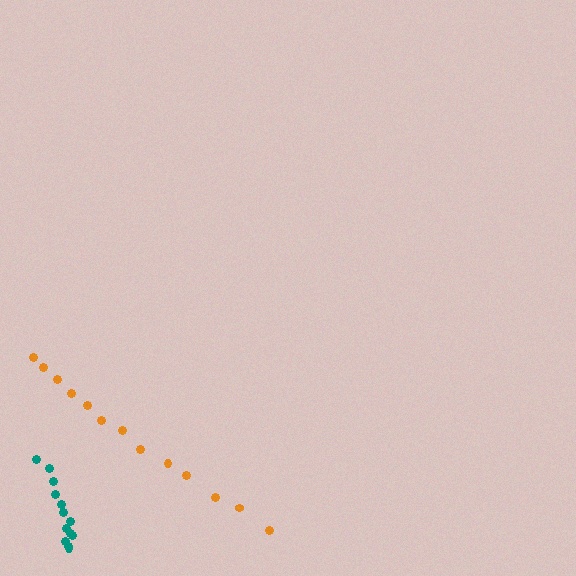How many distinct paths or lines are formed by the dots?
There are 2 distinct paths.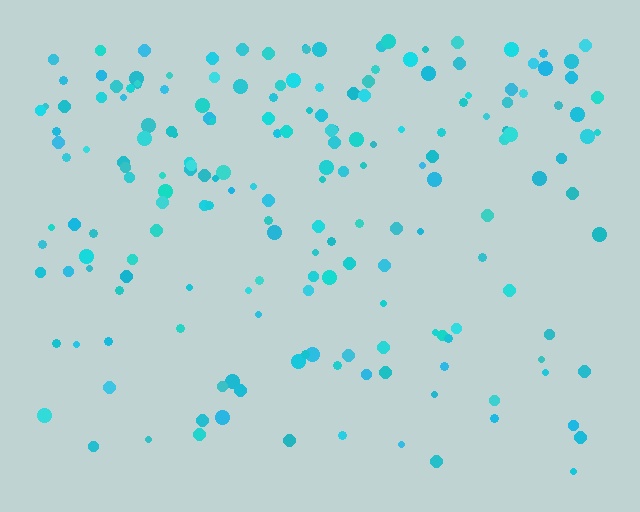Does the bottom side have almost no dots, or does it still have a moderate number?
Still a moderate number, just noticeably fewer than the top.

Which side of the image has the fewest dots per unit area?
The bottom.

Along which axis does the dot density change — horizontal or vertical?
Vertical.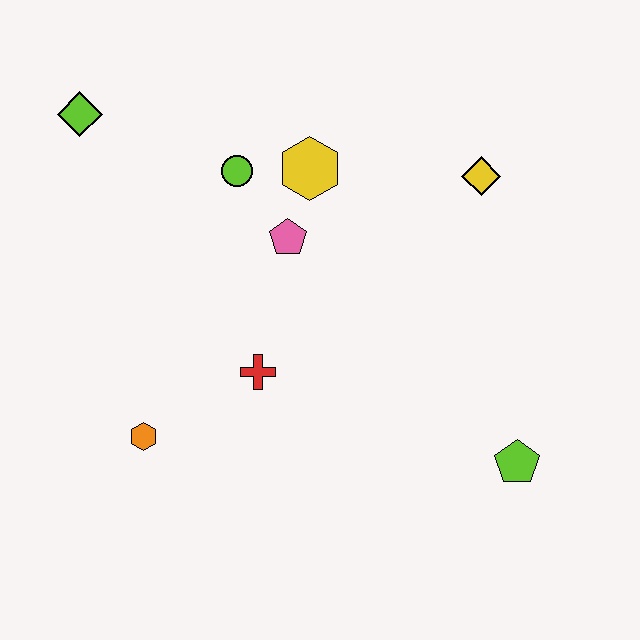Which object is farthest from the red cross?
The lime diamond is farthest from the red cross.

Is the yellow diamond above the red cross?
Yes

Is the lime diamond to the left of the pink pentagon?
Yes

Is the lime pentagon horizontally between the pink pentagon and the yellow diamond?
No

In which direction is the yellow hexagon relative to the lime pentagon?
The yellow hexagon is above the lime pentagon.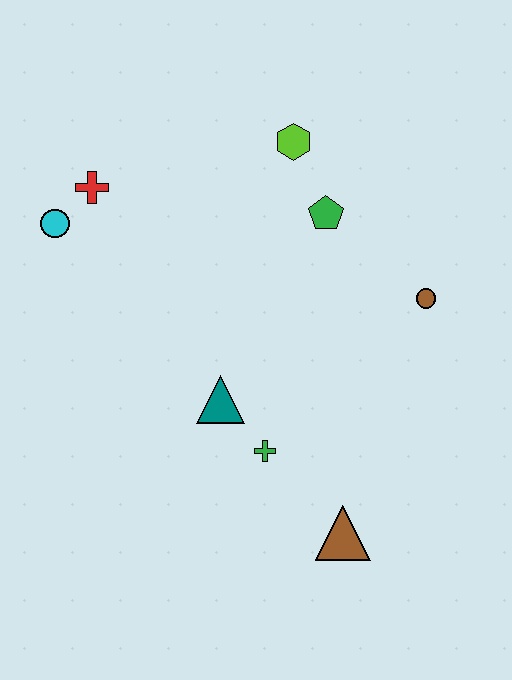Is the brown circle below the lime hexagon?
Yes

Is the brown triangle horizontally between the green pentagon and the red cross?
No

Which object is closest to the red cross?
The cyan circle is closest to the red cross.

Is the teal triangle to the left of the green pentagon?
Yes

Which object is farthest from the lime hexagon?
The brown triangle is farthest from the lime hexagon.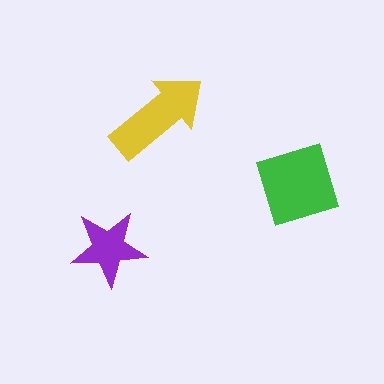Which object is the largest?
The green square.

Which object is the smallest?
The purple star.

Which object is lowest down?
The purple star is bottommost.